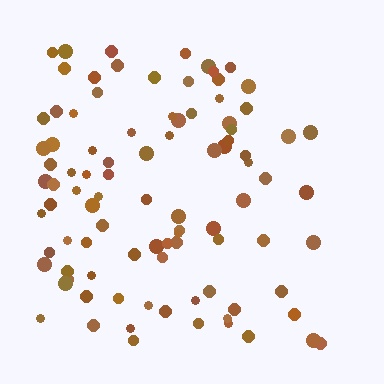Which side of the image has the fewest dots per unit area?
The right.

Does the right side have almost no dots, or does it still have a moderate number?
Still a moderate number, just noticeably fewer than the left.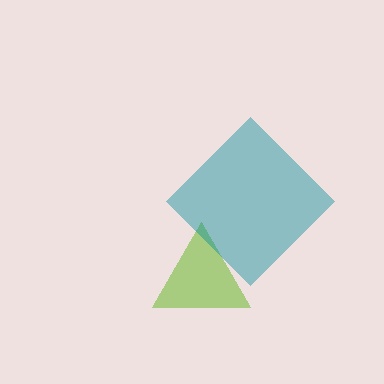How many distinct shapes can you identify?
There are 2 distinct shapes: a lime triangle, a teal diamond.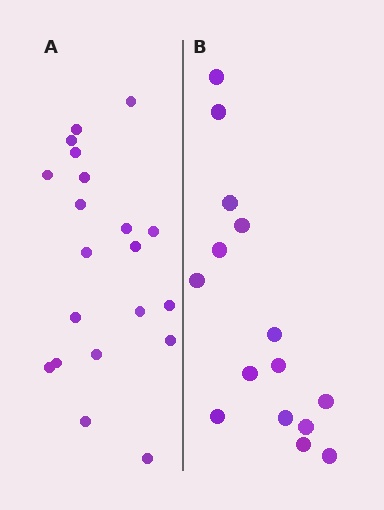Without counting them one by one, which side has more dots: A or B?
Region A (the left region) has more dots.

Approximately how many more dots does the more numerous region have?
Region A has about 5 more dots than region B.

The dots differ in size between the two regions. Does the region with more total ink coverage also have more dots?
No. Region B has more total ink coverage because its dots are larger, but region A actually contains more individual dots. Total area can be misleading — the number of items is what matters here.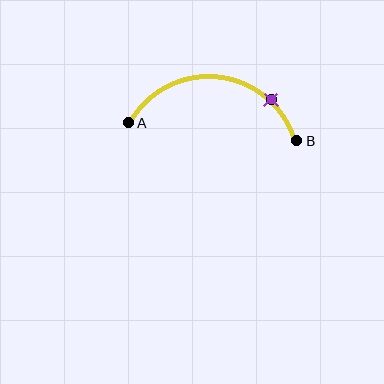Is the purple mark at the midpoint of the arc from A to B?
No. The purple mark lies on the arc but is closer to endpoint B. The arc midpoint would be at the point on the curve equidistant along the arc from both A and B.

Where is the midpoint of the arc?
The arc midpoint is the point on the curve farthest from the straight line joining A and B. It sits above that line.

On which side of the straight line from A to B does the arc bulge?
The arc bulges above the straight line connecting A and B.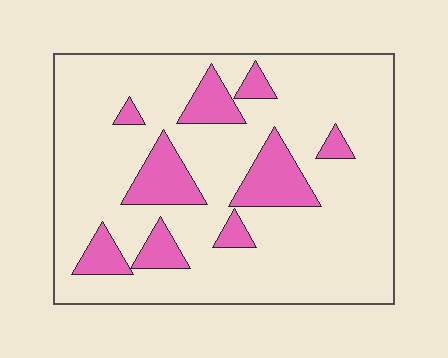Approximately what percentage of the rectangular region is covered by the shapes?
Approximately 20%.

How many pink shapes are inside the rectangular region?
9.